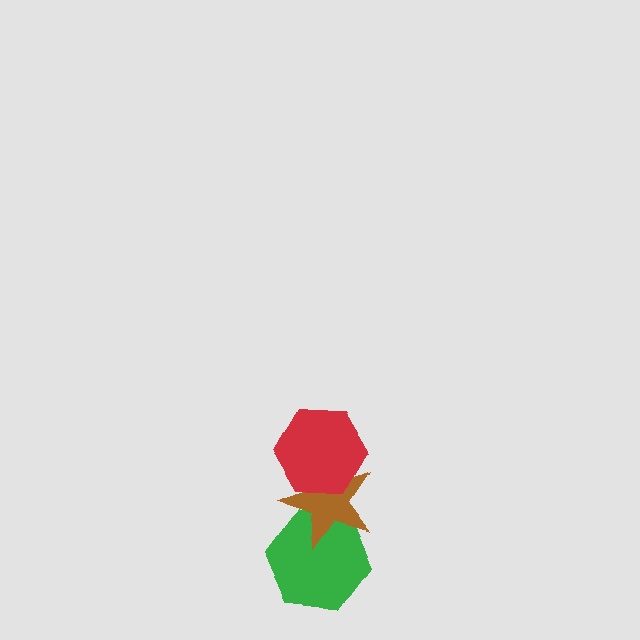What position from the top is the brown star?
The brown star is 2nd from the top.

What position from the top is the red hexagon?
The red hexagon is 1st from the top.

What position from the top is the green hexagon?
The green hexagon is 3rd from the top.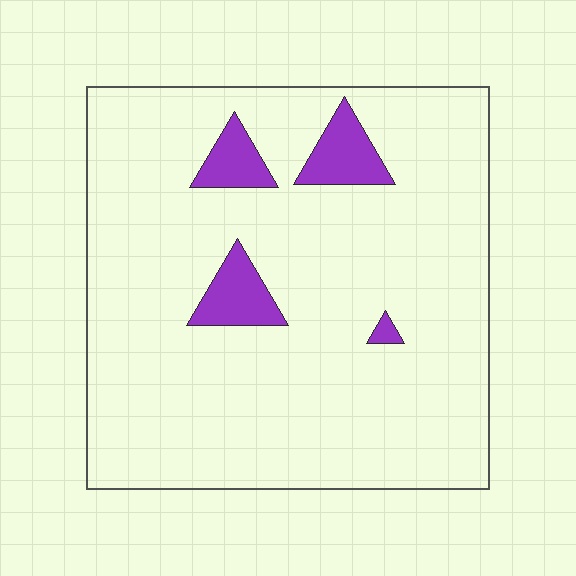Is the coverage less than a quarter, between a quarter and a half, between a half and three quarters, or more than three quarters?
Less than a quarter.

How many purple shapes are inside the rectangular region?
4.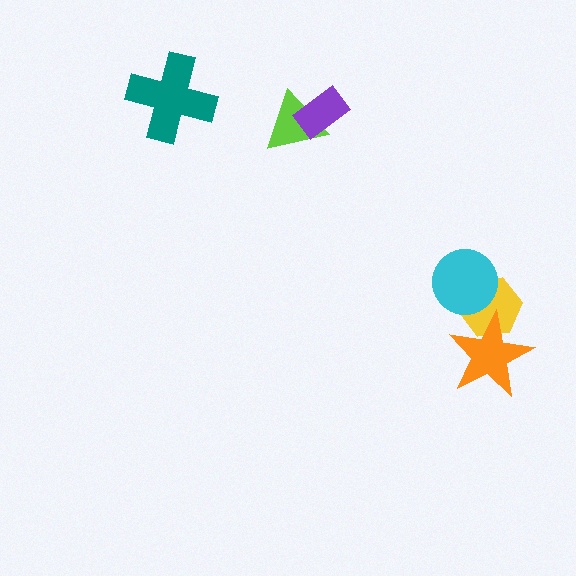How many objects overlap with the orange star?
1 object overlaps with the orange star.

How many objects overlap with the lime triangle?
1 object overlaps with the lime triangle.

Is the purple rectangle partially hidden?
No, no other shape covers it.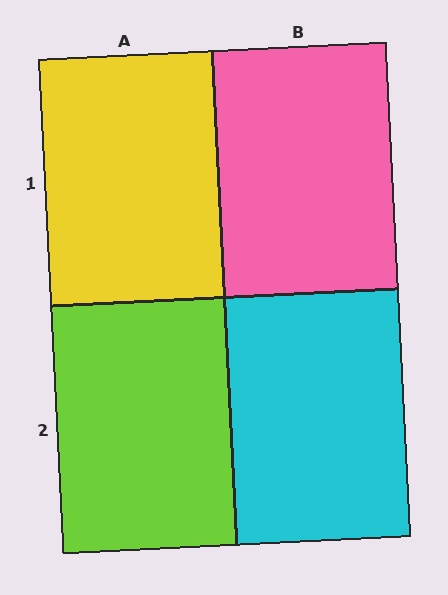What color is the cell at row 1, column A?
Yellow.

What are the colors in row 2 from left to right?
Lime, cyan.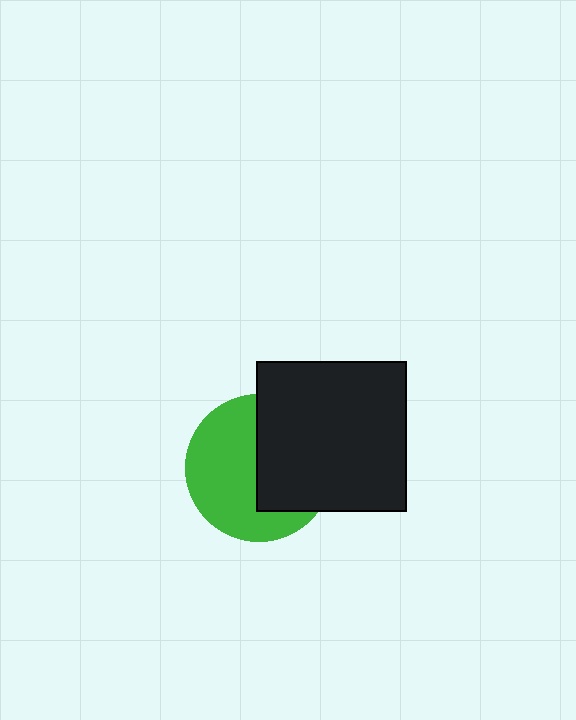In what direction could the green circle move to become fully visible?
The green circle could move left. That would shift it out from behind the black square entirely.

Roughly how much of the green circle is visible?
About half of it is visible (roughly 55%).